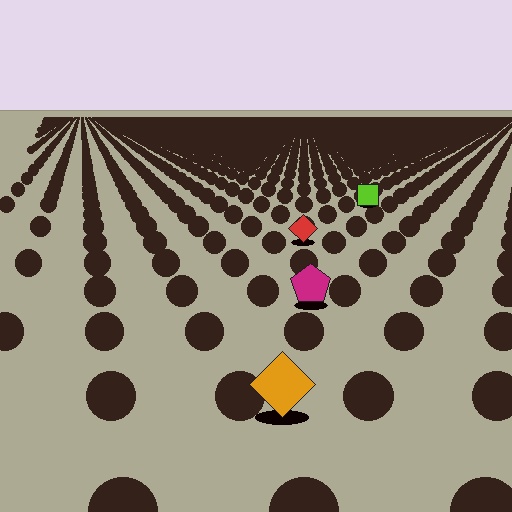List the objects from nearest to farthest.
From nearest to farthest: the orange diamond, the magenta pentagon, the red diamond, the lime square.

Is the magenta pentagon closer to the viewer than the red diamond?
Yes. The magenta pentagon is closer — you can tell from the texture gradient: the ground texture is coarser near it.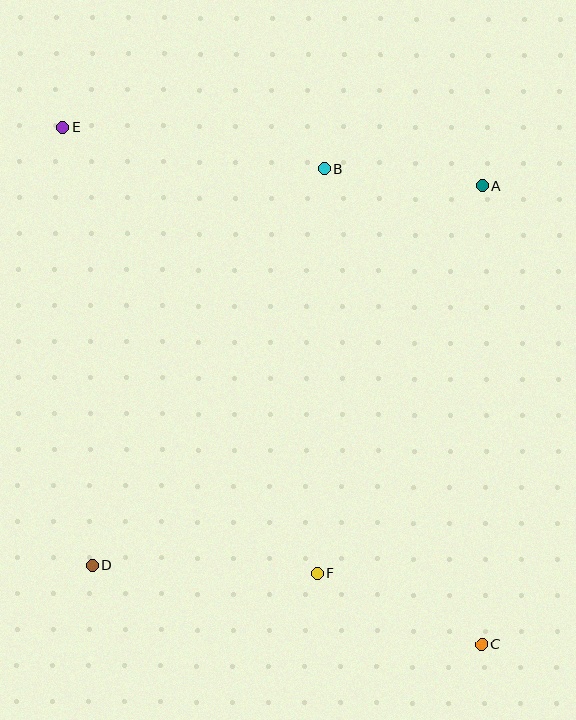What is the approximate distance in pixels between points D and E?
The distance between D and E is approximately 439 pixels.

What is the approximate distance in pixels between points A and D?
The distance between A and D is approximately 544 pixels.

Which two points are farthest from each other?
Points C and E are farthest from each other.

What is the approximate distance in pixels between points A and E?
The distance between A and E is approximately 423 pixels.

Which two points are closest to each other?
Points A and B are closest to each other.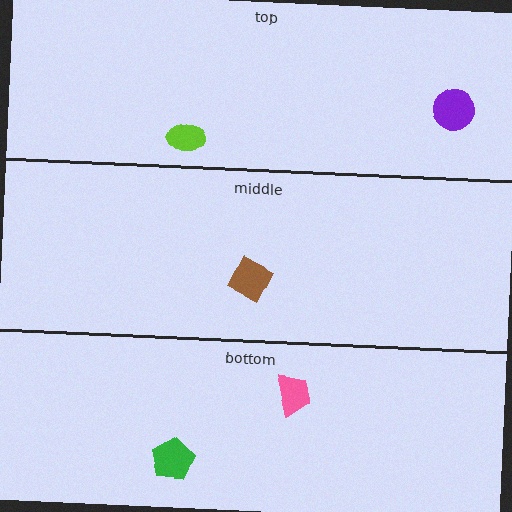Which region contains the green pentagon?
The bottom region.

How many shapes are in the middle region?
1.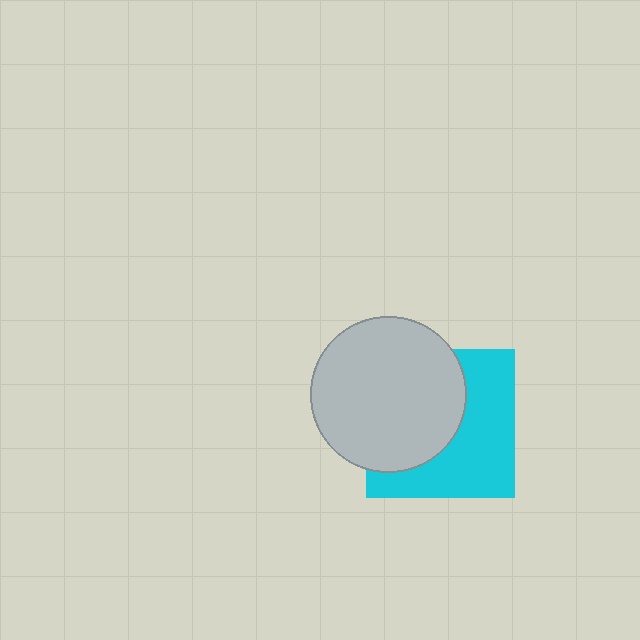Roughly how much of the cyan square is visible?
About half of it is visible (roughly 51%).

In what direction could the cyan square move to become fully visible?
The cyan square could move right. That would shift it out from behind the light gray circle entirely.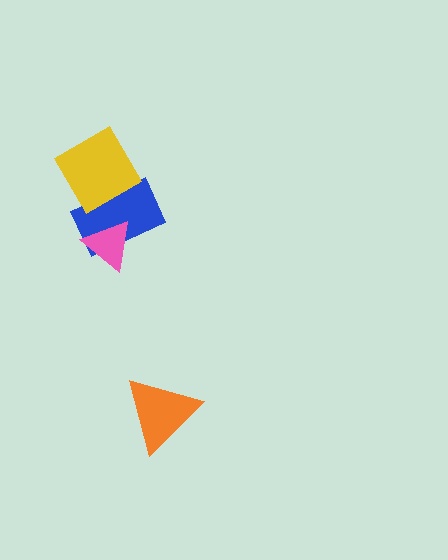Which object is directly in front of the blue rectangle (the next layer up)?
The yellow diamond is directly in front of the blue rectangle.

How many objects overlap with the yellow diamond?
1 object overlaps with the yellow diamond.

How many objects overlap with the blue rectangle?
2 objects overlap with the blue rectangle.